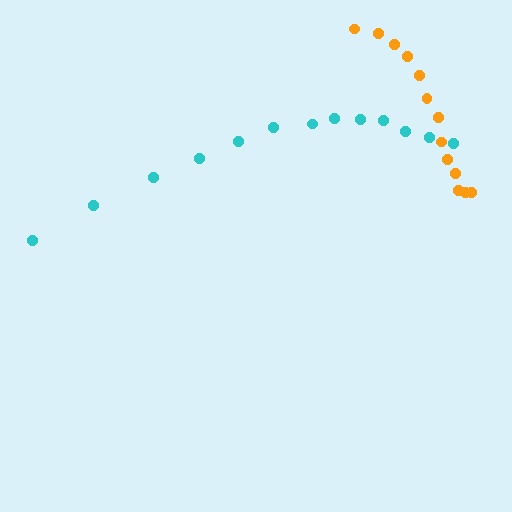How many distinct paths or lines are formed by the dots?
There are 2 distinct paths.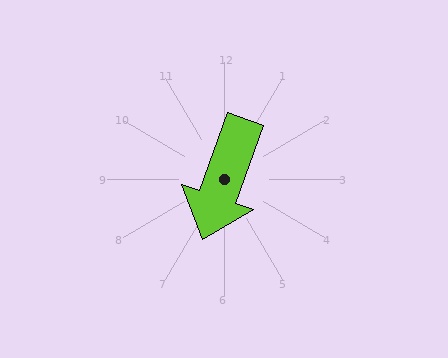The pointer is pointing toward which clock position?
Roughly 7 o'clock.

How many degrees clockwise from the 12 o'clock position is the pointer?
Approximately 199 degrees.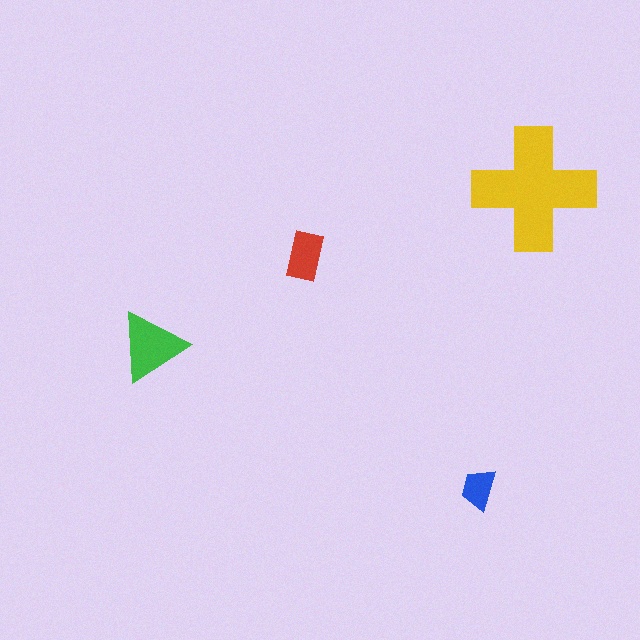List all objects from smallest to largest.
The blue trapezoid, the red rectangle, the green triangle, the yellow cross.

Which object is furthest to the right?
The yellow cross is rightmost.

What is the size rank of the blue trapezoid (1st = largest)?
4th.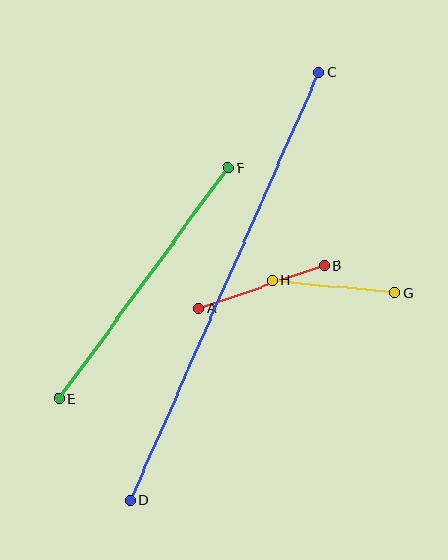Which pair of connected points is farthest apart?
Points C and D are farthest apart.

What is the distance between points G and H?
The distance is approximately 123 pixels.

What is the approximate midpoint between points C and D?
The midpoint is at approximately (225, 286) pixels.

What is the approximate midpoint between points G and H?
The midpoint is at approximately (334, 287) pixels.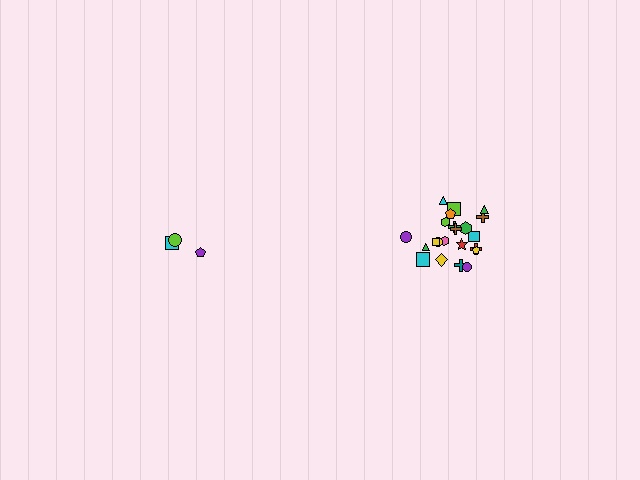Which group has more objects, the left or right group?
The right group.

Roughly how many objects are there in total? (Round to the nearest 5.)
Roughly 25 objects in total.